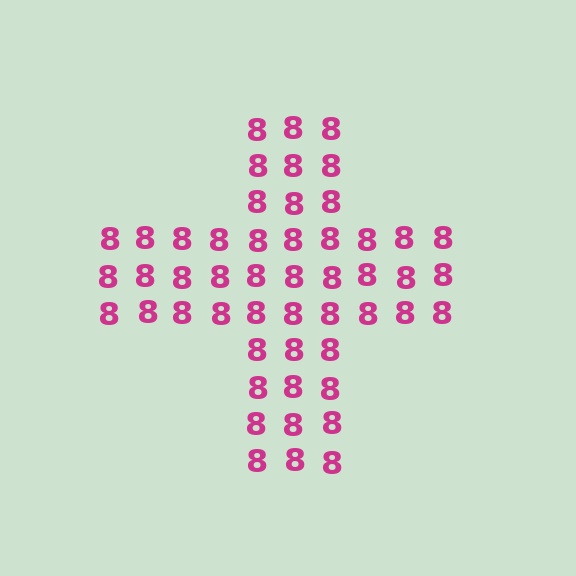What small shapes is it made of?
It is made of small digit 8's.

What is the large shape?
The large shape is a cross.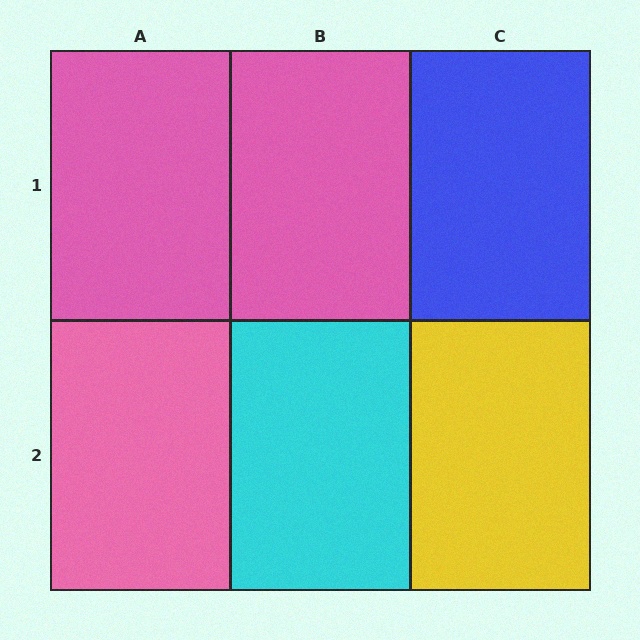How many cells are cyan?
1 cell is cyan.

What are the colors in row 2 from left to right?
Pink, cyan, yellow.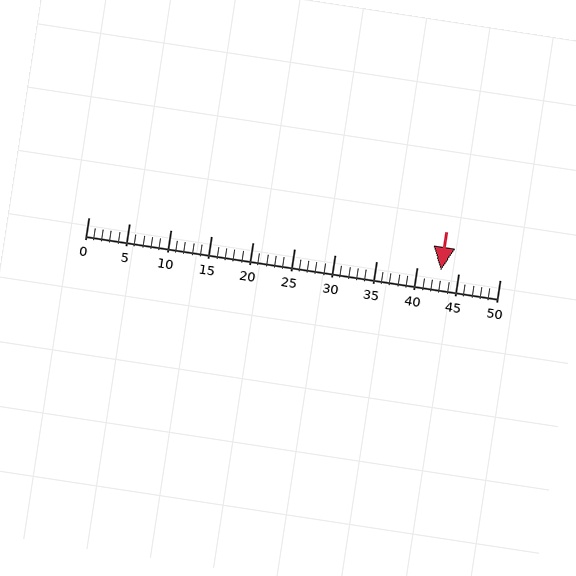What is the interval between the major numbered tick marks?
The major tick marks are spaced 5 units apart.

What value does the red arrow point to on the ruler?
The red arrow points to approximately 43.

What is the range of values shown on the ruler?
The ruler shows values from 0 to 50.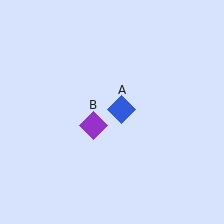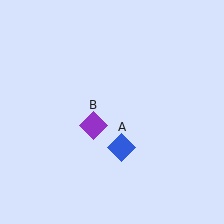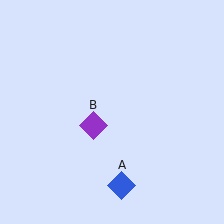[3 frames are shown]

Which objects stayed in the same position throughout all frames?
Purple diamond (object B) remained stationary.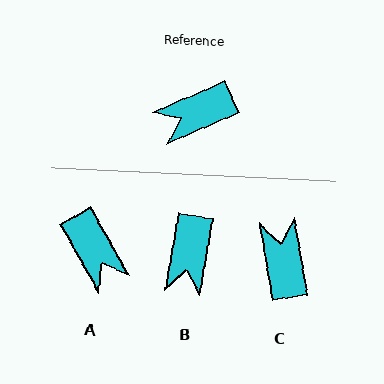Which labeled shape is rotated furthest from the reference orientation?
C, about 104 degrees away.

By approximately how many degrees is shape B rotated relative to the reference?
Approximately 57 degrees counter-clockwise.